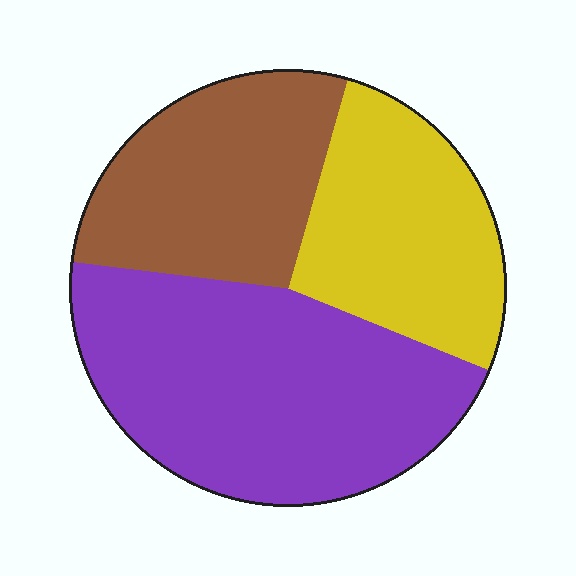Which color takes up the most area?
Purple, at roughly 45%.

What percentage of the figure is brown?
Brown takes up between a sixth and a third of the figure.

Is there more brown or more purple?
Purple.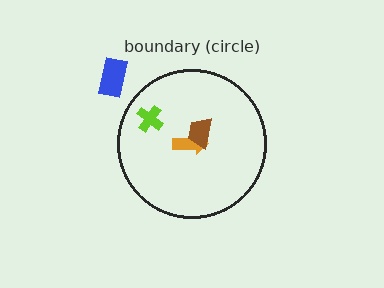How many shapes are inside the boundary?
3 inside, 1 outside.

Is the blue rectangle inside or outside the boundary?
Outside.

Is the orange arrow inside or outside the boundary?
Inside.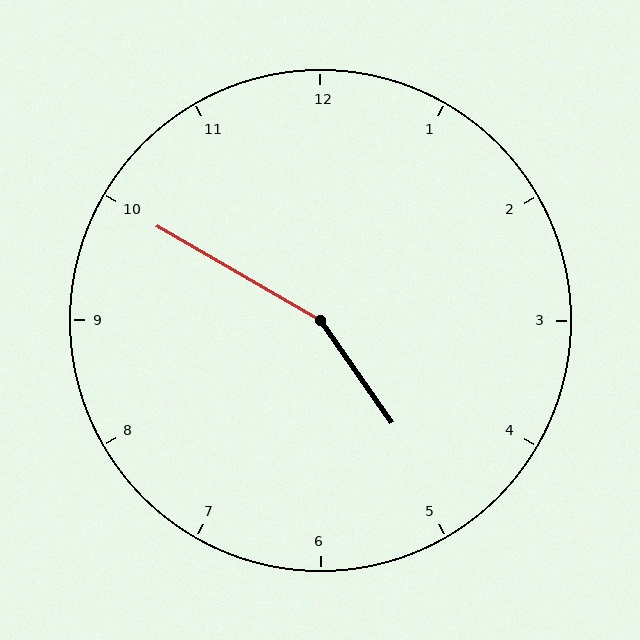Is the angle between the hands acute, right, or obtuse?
It is obtuse.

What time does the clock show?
4:50.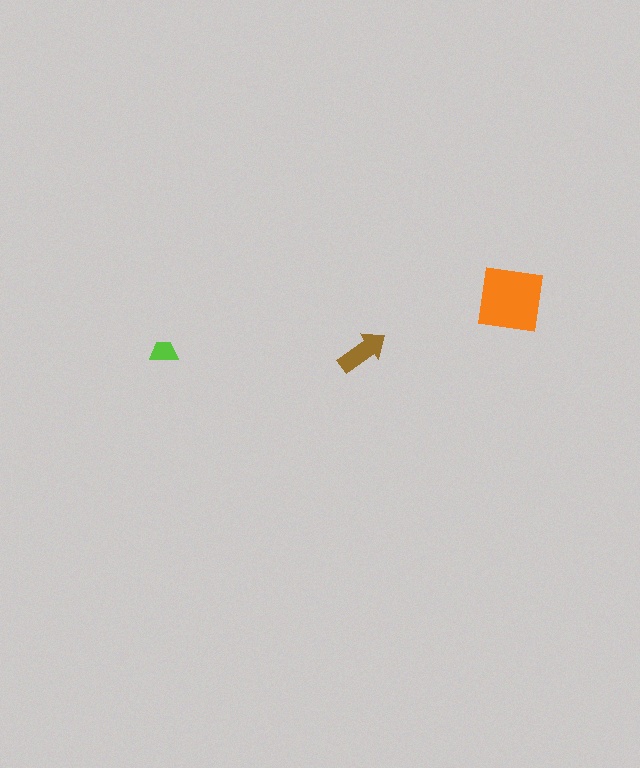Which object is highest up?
The orange square is topmost.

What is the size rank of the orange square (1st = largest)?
1st.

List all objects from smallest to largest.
The lime trapezoid, the brown arrow, the orange square.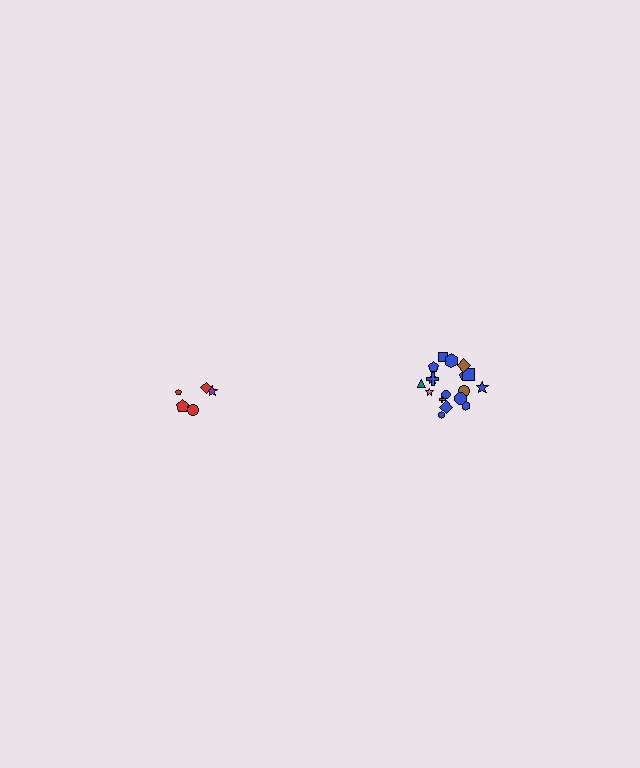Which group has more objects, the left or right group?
The right group.